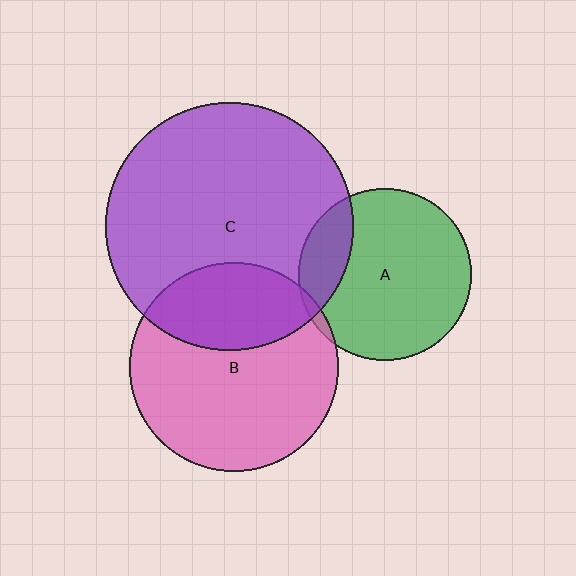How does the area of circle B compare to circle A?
Approximately 1.5 times.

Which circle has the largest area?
Circle C (purple).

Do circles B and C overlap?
Yes.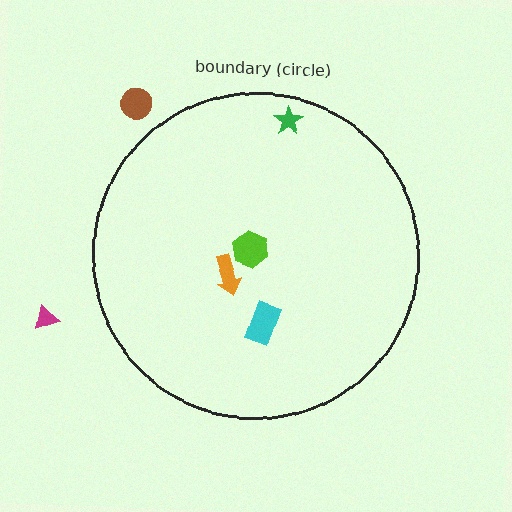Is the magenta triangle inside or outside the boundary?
Outside.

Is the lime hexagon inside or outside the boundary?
Inside.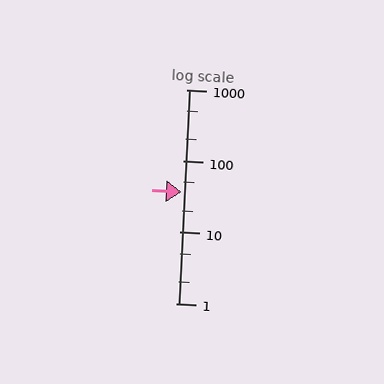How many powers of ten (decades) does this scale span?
The scale spans 3 decades, from 1 to 1000.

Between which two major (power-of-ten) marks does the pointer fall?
The pointer is between 10 and 100.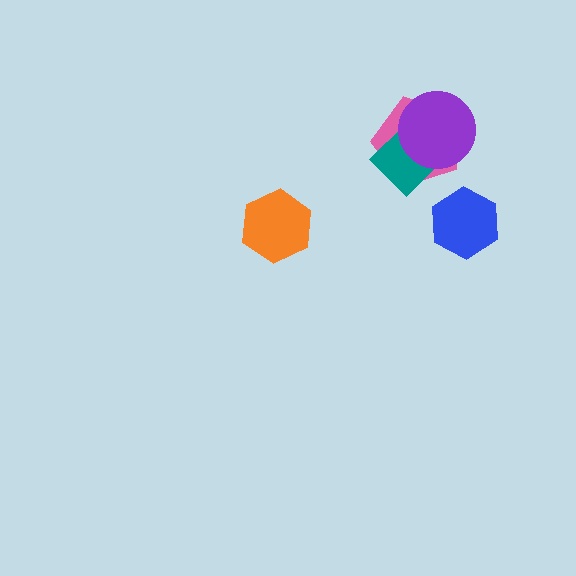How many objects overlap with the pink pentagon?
2 objects overlap with the pink pentagon.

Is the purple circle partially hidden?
No, no other shape covers it.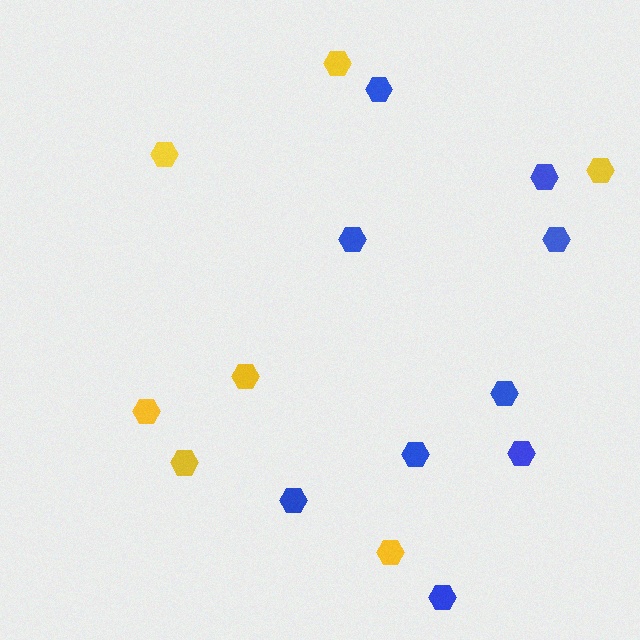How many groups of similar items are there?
There are 2 groups: one group of blue hexagons (9) and one group of yellow hexagons (7).